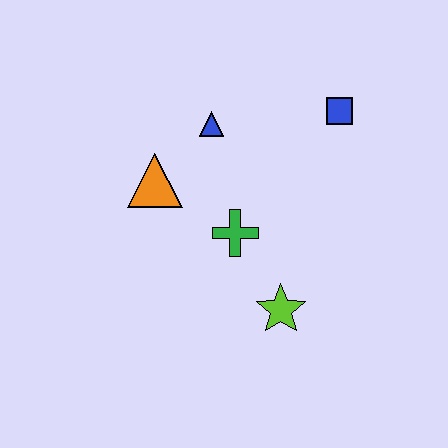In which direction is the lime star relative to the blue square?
The lime star is below the blue square.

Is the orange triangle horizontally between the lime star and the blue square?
No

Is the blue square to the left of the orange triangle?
No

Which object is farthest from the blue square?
The lime star is farthest from the blue square.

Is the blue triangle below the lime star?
No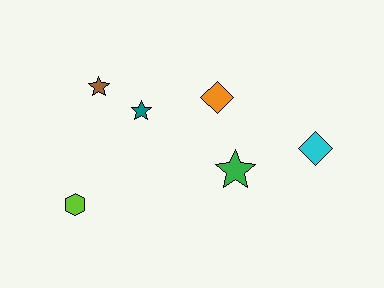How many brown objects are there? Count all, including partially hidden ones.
There is 1 brown object.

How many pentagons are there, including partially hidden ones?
There are no pentagons.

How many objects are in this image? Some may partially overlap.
There are 6 objects.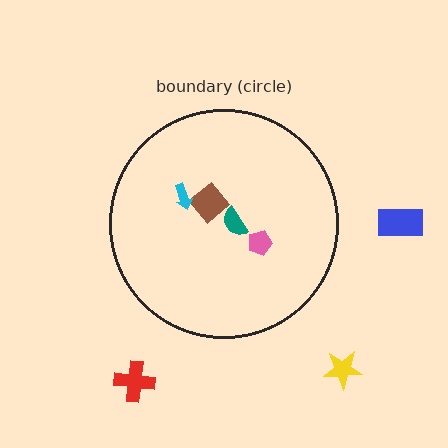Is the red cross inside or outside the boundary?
Outside.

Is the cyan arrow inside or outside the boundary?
Inside.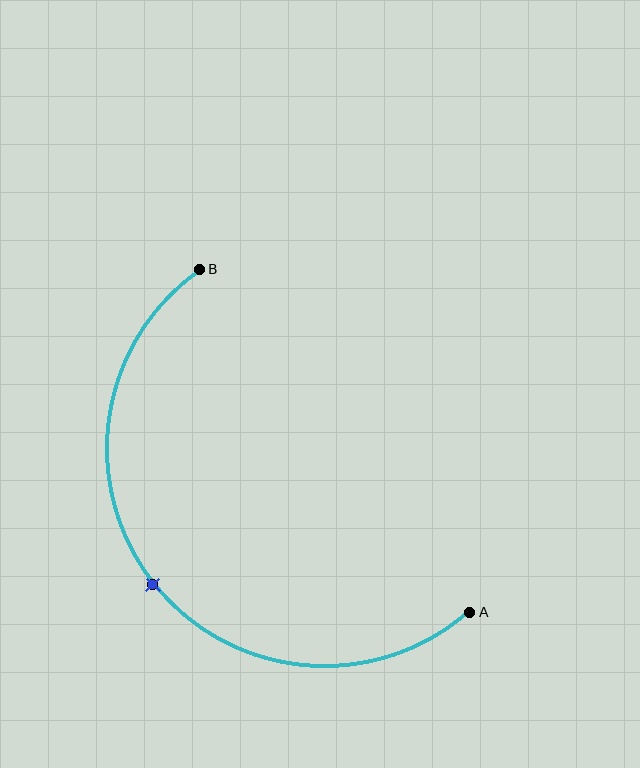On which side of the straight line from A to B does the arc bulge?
The arc bulges below and to the left of the straight line connecting A and B.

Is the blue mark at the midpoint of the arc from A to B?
Yes. The blue mark lies on the arc at equal arc-length from both A and B — it is the arc midpoint.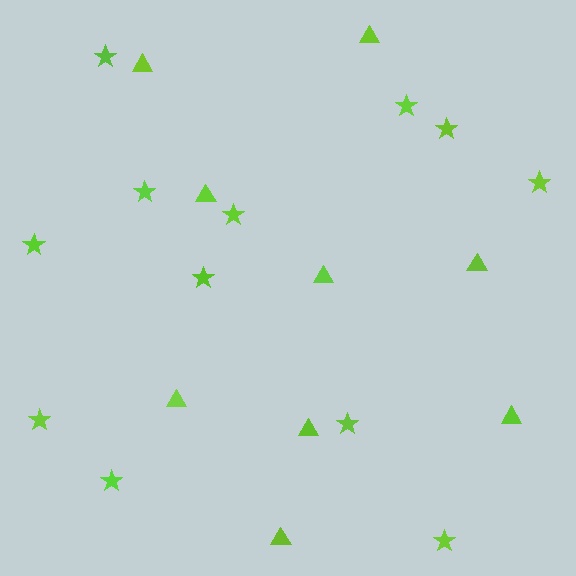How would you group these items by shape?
There are 2 groups: one group of triangles (9) and one group of stars (12).